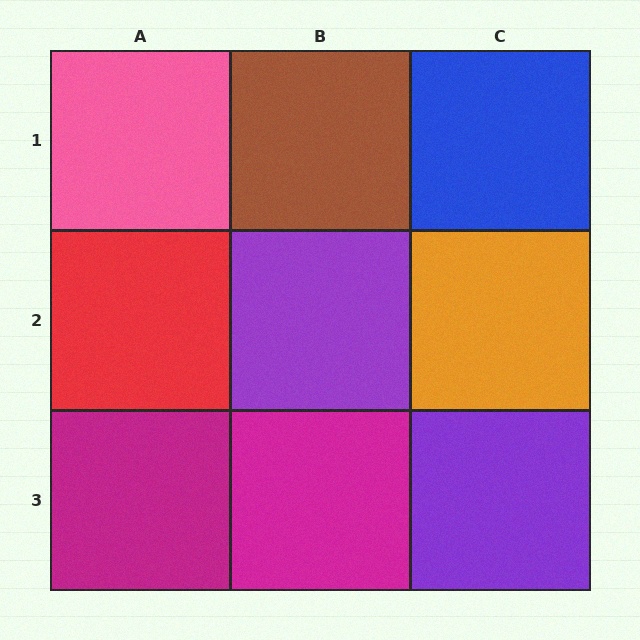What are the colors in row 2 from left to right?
Red, purple, orange.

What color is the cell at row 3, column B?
Magenta.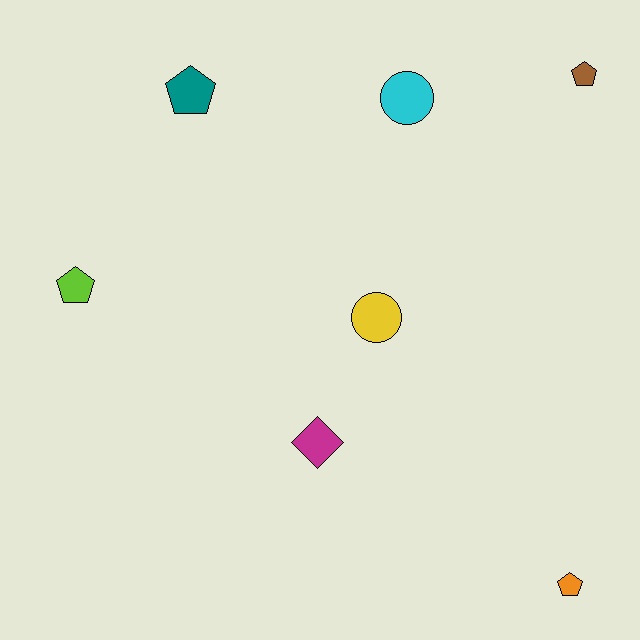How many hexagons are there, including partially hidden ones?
There are no hexagons.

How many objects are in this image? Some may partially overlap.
There are 7 objects.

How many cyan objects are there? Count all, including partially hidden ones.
There is 1 cyan object.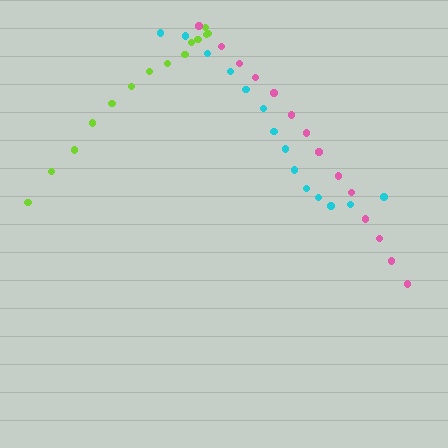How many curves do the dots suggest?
There are 3 distinct paths.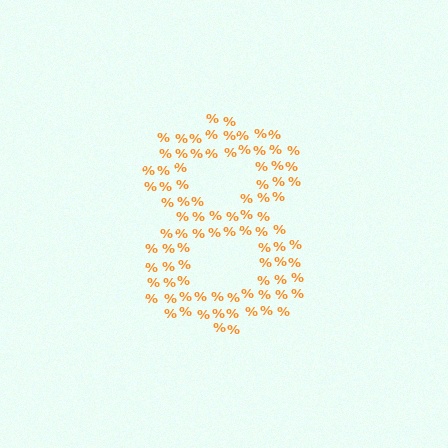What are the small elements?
The small elements are percent signs.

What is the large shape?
The large shape is the digit 8.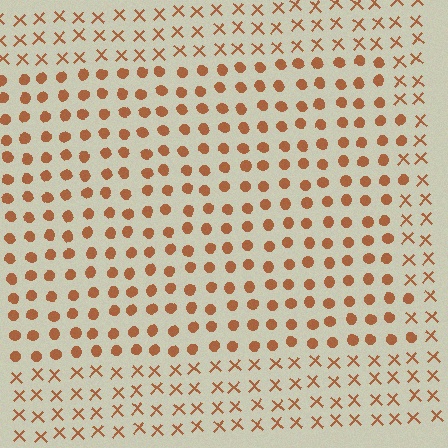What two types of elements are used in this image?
The image uses circles inside the rectangle region and X marks outside it.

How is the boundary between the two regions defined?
The boundary is defined by a change in element shape: circles inside vs. X marks outside. All elements share the same color and spacing.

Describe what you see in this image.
The image is filled with small brown elements arranged in a uniform grid. A rectangle-shaped region contains circles, while the surrounding area contains X marks. The boundary is defined purely by the change in element shape.